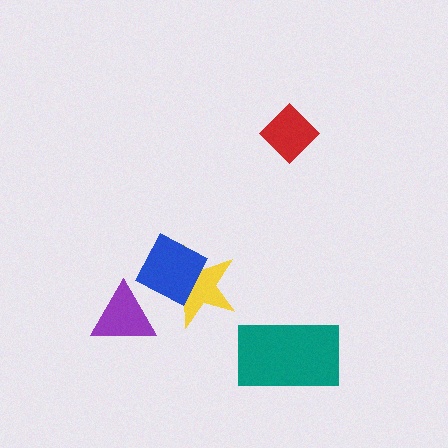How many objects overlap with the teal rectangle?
0 objects overlap with the teal rectangle.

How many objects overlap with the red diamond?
0 objects overlap with the red diamond.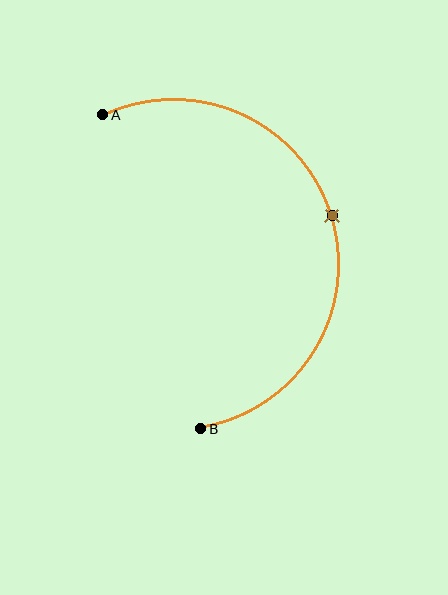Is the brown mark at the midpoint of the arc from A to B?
Yes. The brown mark lies on the arc at equal arc-length from both A and B — it is the arc midpoint.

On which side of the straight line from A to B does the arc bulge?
The arc bulges to the right of the straight line connecting A and B.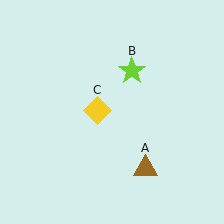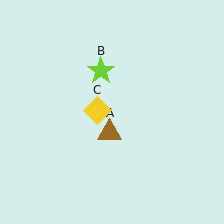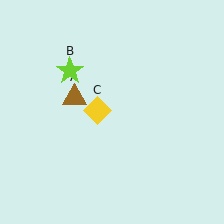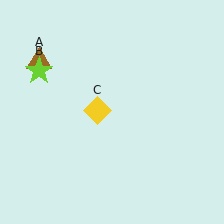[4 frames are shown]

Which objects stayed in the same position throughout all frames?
Yellow diamond (object C) remained stationary.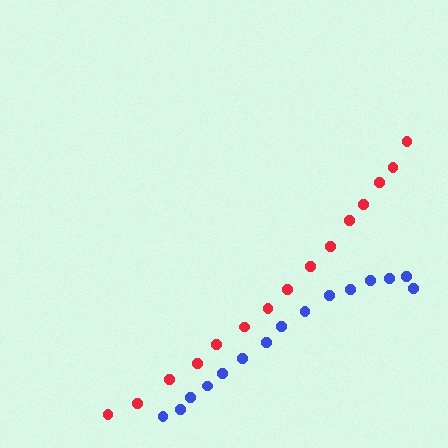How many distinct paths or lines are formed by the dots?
There are 2 distinct paths.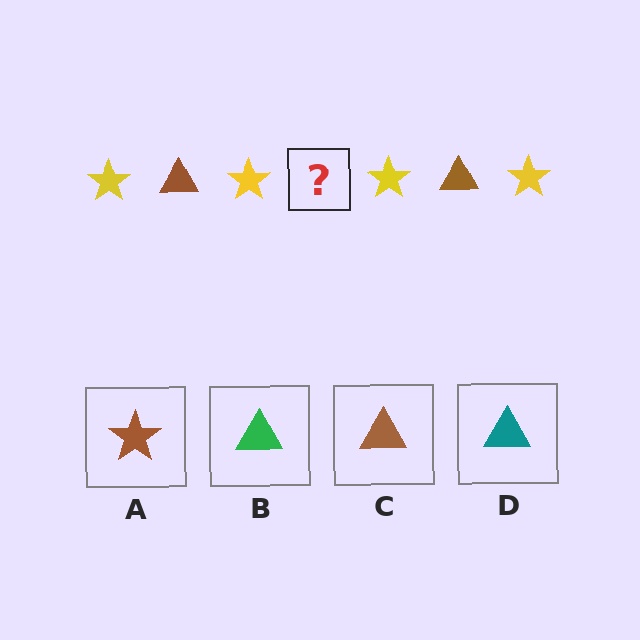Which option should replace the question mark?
Option C.